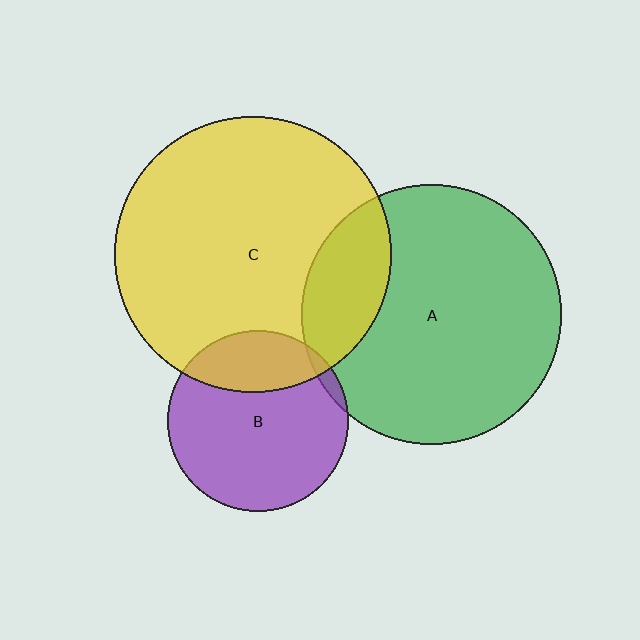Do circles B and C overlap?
Yes.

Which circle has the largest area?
Circle C (yellow).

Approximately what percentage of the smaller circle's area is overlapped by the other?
Approximately 25%.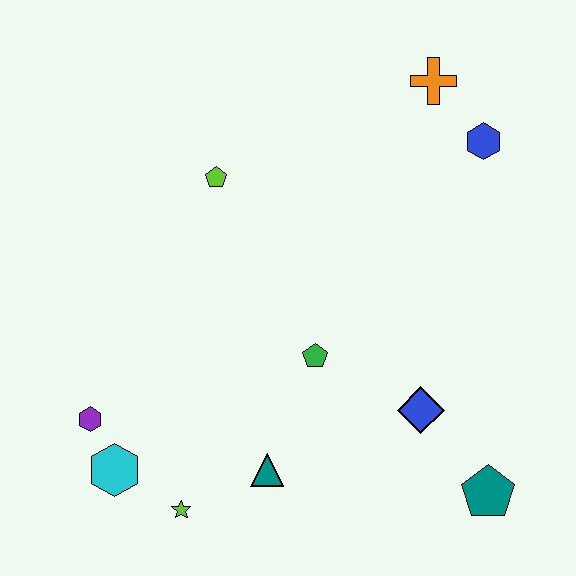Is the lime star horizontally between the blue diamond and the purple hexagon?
Yes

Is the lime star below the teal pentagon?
Yes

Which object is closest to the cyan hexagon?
The purple hexagon is closest to the cyan hexagon.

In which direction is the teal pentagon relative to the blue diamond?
The teal pentagon is below the blue diamond.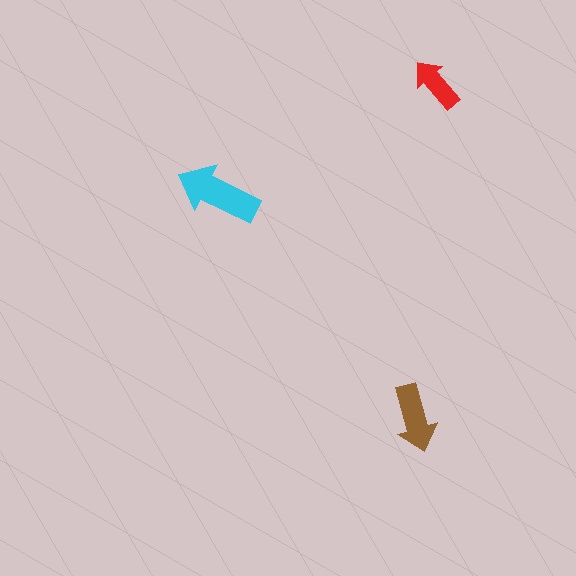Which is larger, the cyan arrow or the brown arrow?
The cyan one.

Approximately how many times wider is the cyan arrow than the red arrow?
About 1.5 times wider.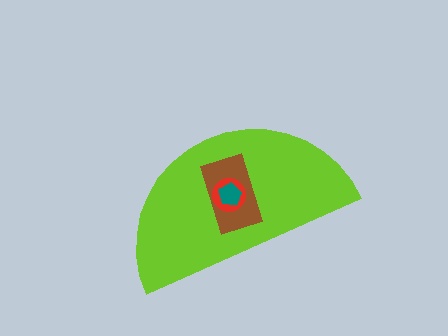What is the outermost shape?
The lime semicircle.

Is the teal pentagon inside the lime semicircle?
Yes.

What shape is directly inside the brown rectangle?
The red circle.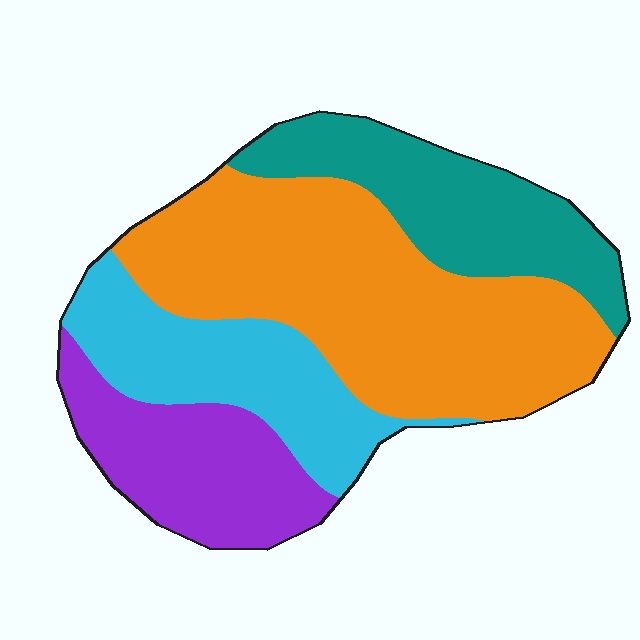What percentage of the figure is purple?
Purple takes up about one sixth (1/6) of the figure.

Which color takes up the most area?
Orange, at roughly 40%.